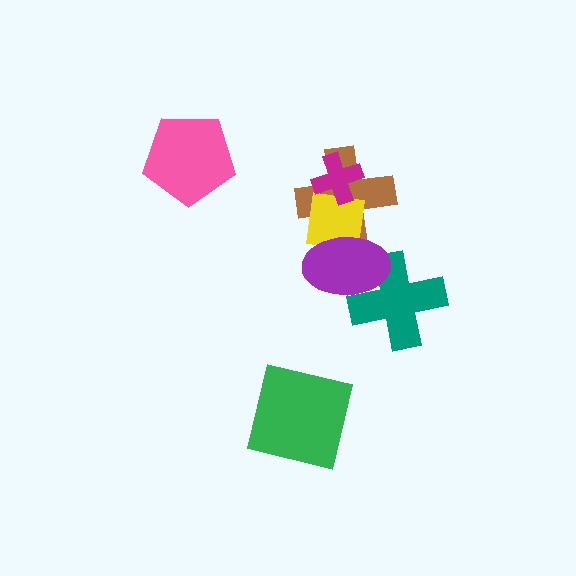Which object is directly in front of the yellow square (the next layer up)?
The purple ellipse is directly in front of the yellow square.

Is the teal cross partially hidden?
Yes, it is partially covered by another shape.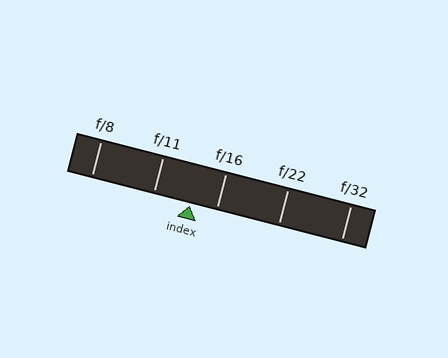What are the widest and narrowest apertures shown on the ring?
The widest aperture shown is f/8 and the narrowest is f/32.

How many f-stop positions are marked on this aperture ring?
There are 5 f-stop positions marked.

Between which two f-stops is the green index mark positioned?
The index mark is between f/11 and f/16.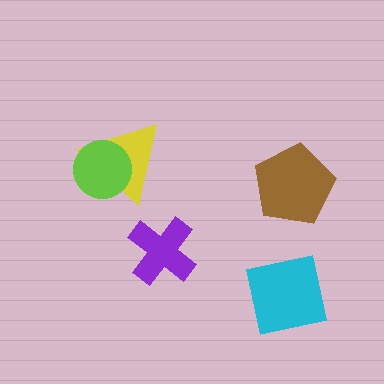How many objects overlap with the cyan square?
0 objects overlap with the cyan square.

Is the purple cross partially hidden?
No, no other shape covers it.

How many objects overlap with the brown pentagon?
0 objects overlap with the brown pentagon.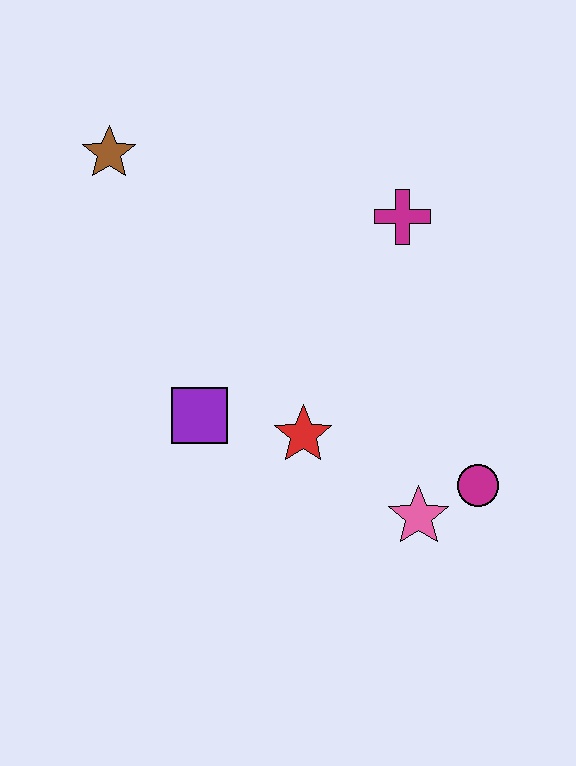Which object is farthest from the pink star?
The brown star is farthest from the pink star.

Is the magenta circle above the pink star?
Yes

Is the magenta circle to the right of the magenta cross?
Yes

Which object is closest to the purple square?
The red star is closest to the purple square.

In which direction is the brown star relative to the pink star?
The brown star is above the pink star.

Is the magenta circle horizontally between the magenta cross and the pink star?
No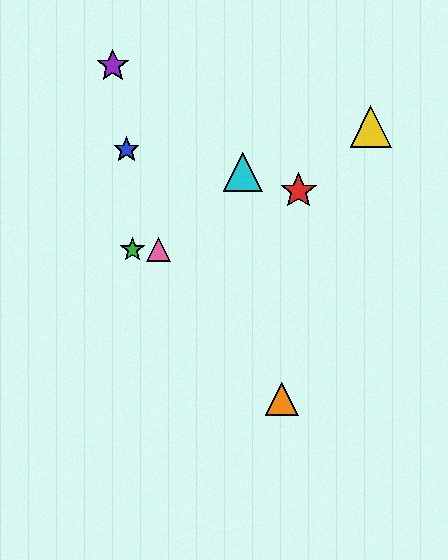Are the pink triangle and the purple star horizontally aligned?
No, the pink triangle is at y≈250 and the purple star is at y≈66.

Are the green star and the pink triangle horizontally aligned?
Yes, both are at y≈250.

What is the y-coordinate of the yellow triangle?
The yellow triangle is at y≈126.